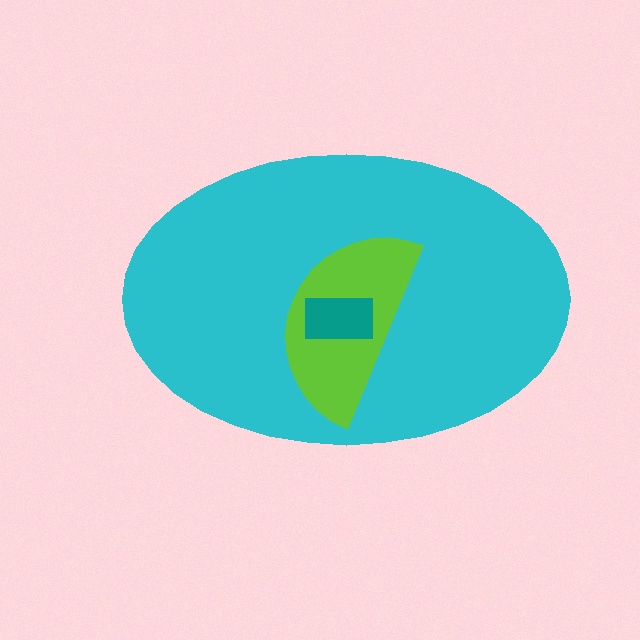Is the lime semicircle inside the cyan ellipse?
Yes.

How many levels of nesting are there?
3.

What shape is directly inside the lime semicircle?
The teal rectangle.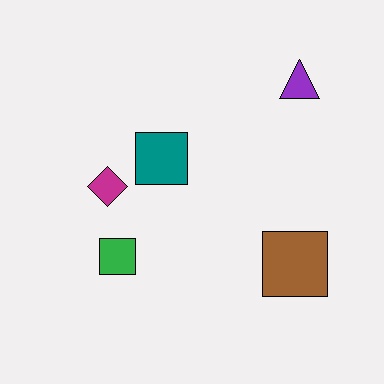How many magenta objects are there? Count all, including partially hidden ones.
There is 1 magenta object.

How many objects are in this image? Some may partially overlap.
There are 5 objects.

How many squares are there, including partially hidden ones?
There are 3 squares.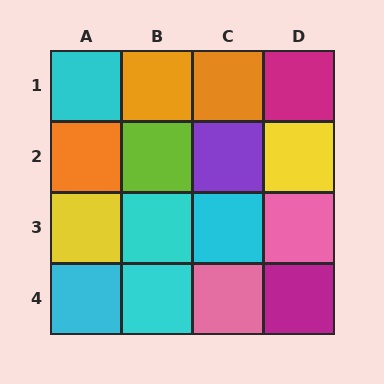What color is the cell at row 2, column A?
Orange.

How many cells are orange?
3 cells are orange.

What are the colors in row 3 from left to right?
Yellow, cyan, cyan, pink.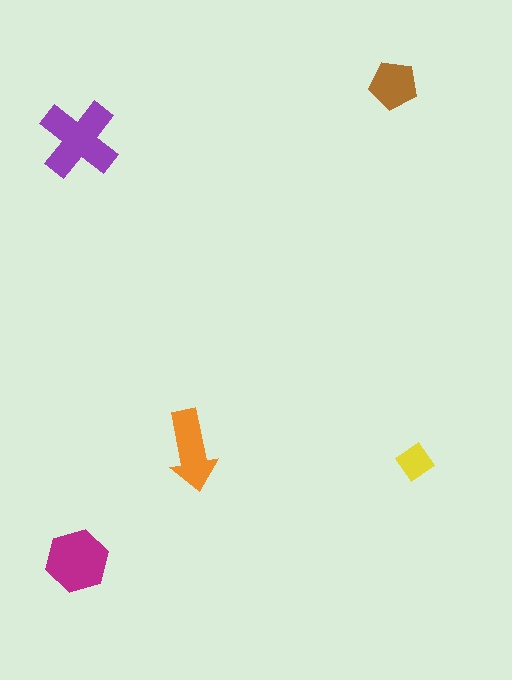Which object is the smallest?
The yellow diamond.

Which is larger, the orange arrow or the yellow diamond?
The orange arrow.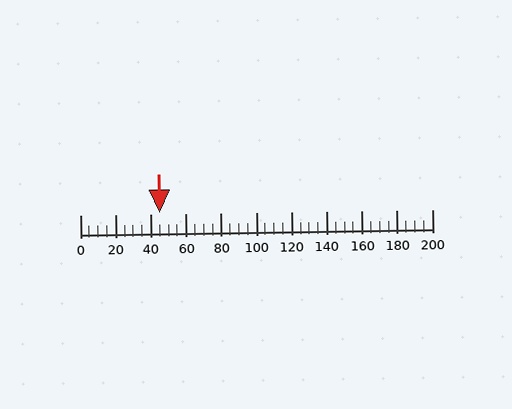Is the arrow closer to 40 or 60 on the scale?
The arrow is closer to 40.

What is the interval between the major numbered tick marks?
The major tick marks are spaced 20 units apart.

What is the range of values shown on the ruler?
The ruler shows values from 0 to 200.